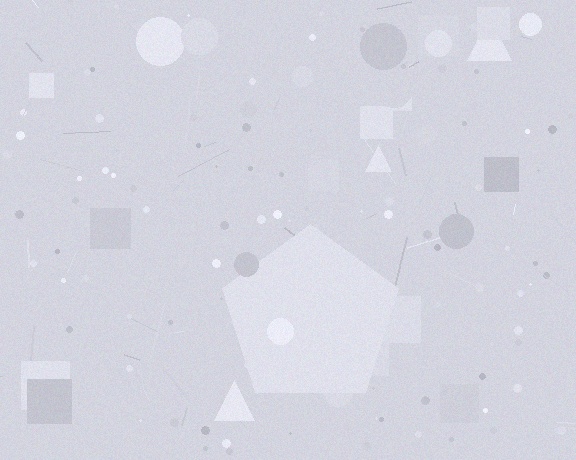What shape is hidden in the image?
A pentagon is hidden in the image.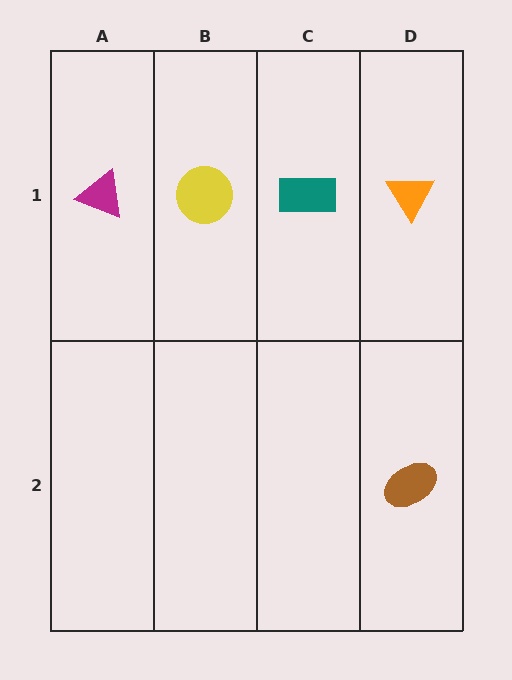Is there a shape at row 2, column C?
No, that cell is empty.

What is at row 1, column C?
A teal rectangle.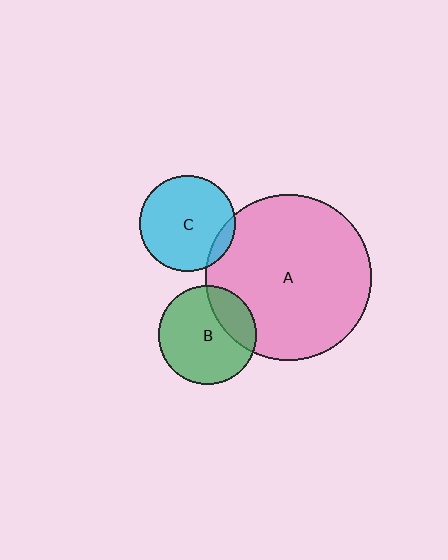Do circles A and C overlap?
Yes.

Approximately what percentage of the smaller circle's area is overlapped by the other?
Approximately 10%.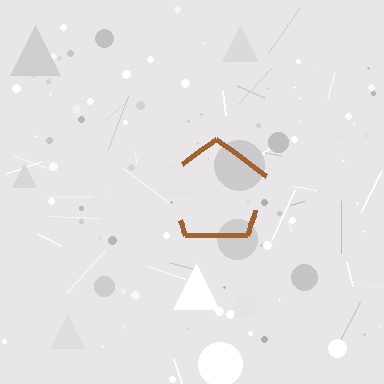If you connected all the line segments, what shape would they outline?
They would outline a pentagon.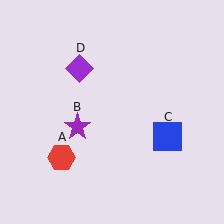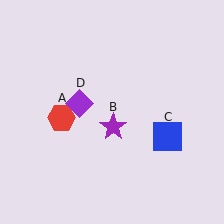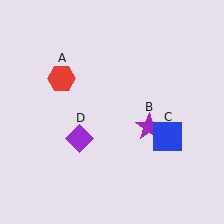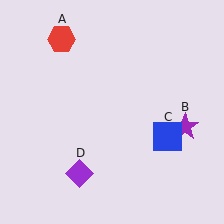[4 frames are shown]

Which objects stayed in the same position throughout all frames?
Blue square (object C) remained stationary.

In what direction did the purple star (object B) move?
The purple star (object B) moved right.